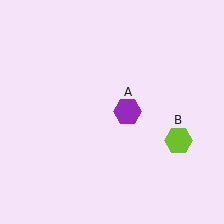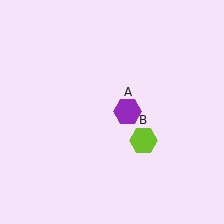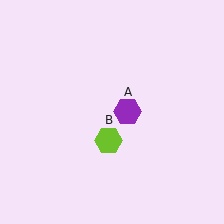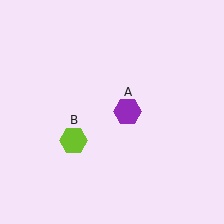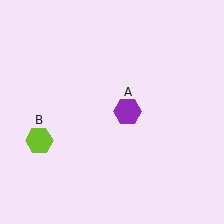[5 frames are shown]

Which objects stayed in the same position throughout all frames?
Purple hexagon (object A) remained stationary.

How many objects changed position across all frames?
1 object changed position: lime hexagon (object B).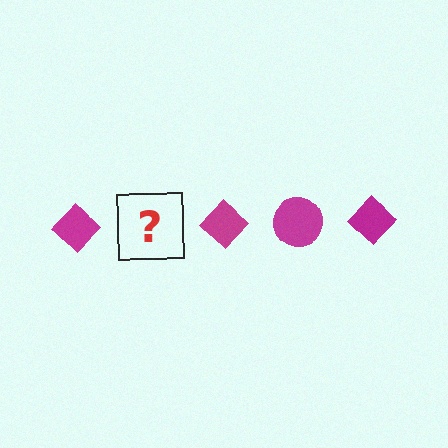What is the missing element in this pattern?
The missing element is a magenta circle.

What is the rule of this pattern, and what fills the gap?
The rule is that the pattern cycles through diamond, circle shapes in magenta. The gap should be filled with a magenta circle.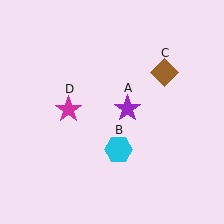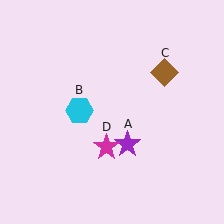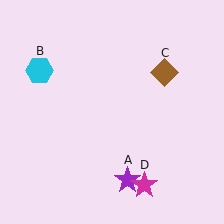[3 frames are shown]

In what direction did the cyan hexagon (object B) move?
The cyan hexagon (object B) moved up and to the left.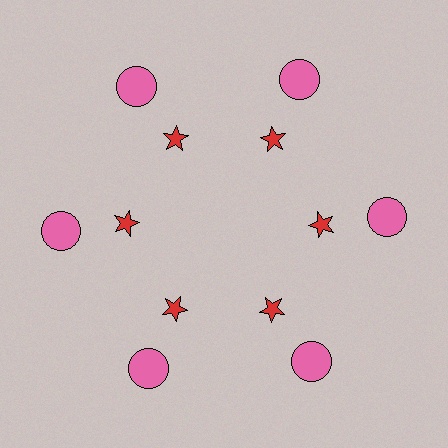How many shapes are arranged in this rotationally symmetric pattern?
There are 12 shapes, arranged in 6 groups of 2.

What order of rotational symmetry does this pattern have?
This pattern has 6-fold rotational symmetry.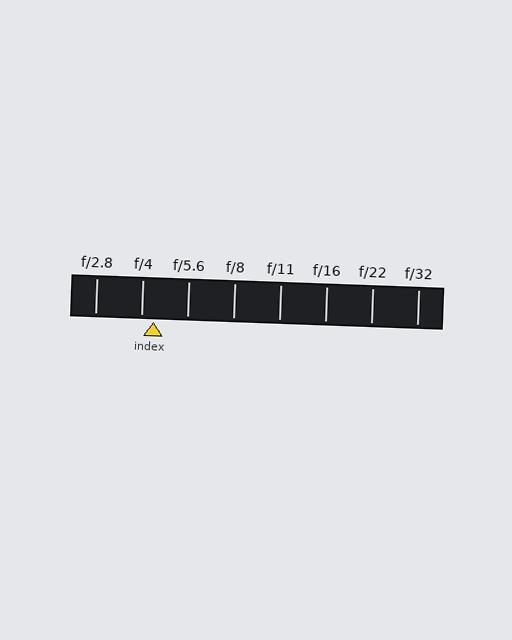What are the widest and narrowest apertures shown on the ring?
The widest aperture shown is f/2.8 and the narrowest is f/32.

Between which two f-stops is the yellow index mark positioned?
The index mark is between f/4 and f/5.6.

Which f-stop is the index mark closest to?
The index mark is closest to f/4.